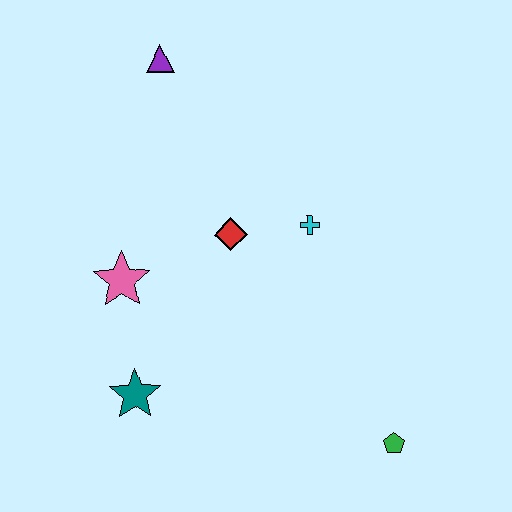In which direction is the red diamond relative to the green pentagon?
The red diamond is above the green pentagon.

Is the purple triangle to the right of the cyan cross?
No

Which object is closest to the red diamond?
The cyan cross is closest to the red diamond.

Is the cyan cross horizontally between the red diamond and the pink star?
No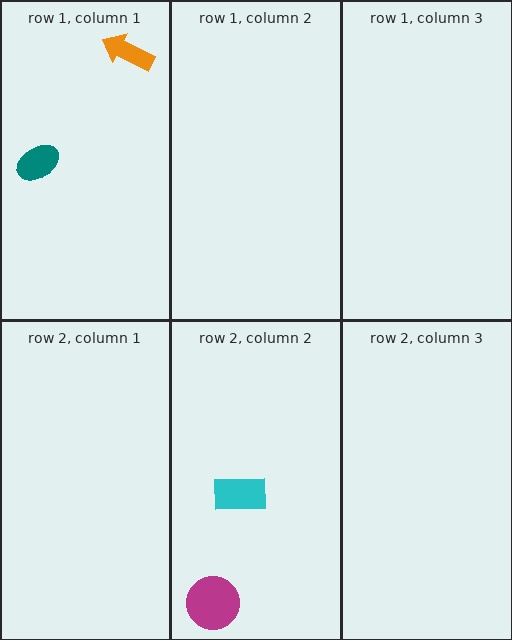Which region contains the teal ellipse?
The row 1, column 1 region.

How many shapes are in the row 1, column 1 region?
2.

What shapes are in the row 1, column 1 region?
The teal ellipse, the orange arrow.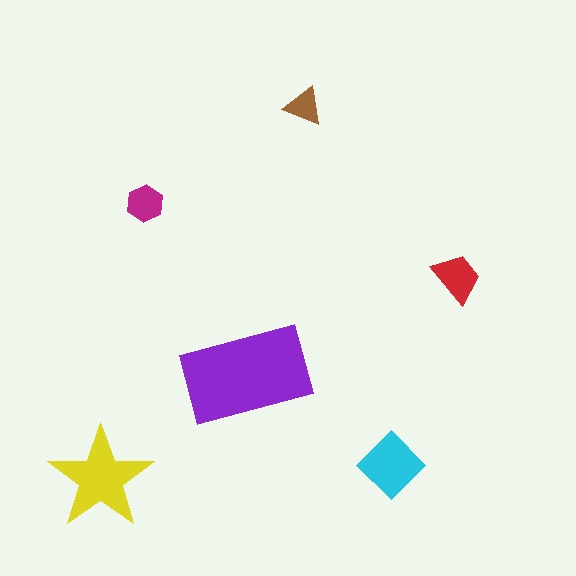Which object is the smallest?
The brown triangle.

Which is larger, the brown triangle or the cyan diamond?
The cyan diamond.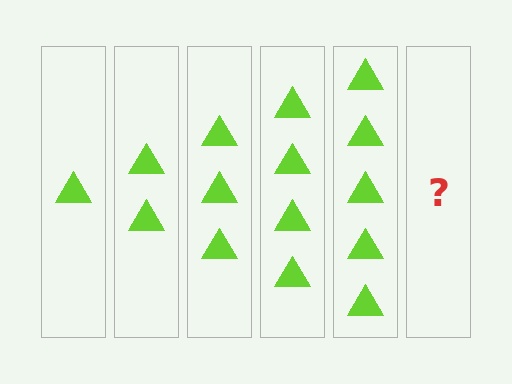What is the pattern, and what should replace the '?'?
The pattern is that each step adds one more triangle. The '?' should be 6 triangles.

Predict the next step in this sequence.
The next step is 6 triangles.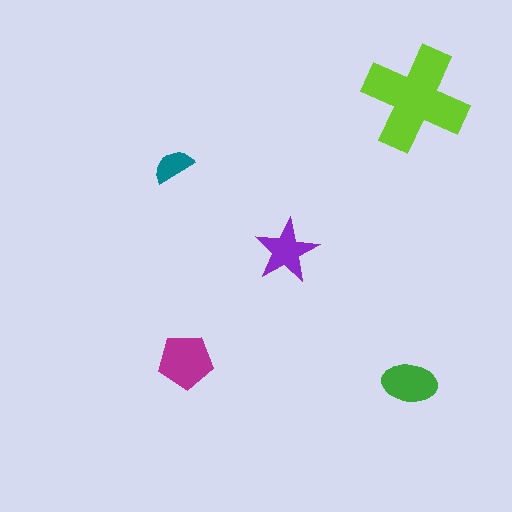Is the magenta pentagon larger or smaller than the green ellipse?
Larger.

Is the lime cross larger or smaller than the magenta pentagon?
Larger.